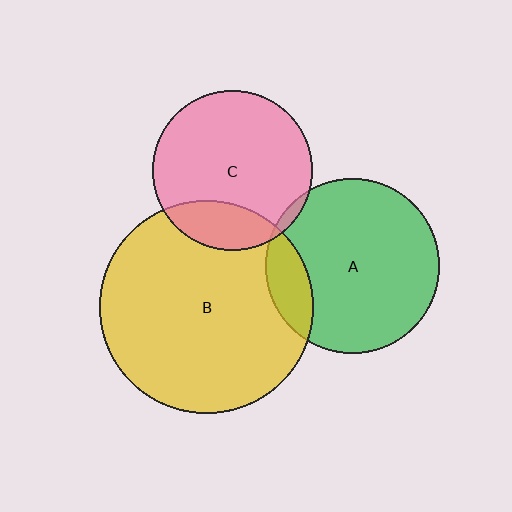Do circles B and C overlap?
Yes.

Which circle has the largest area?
Circle B (yellow).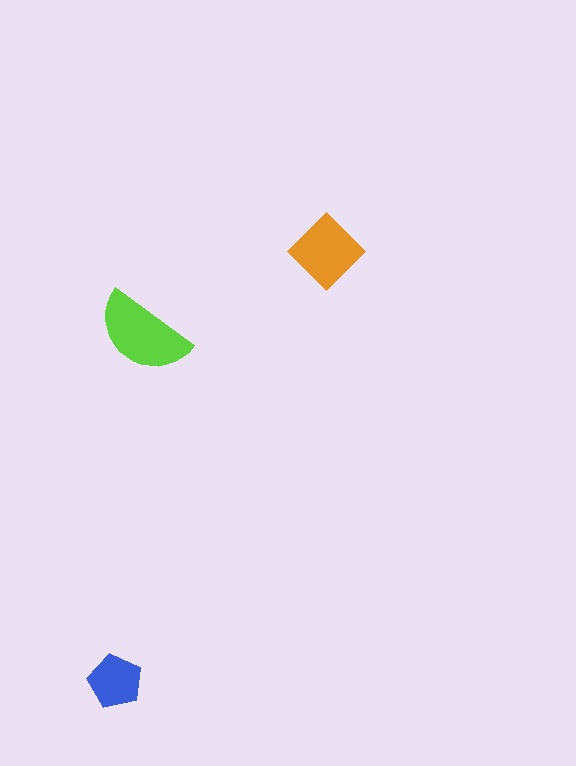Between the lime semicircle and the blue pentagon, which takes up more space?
The lime semicircle.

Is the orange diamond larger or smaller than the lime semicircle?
Smaller.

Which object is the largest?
The lime semicircle.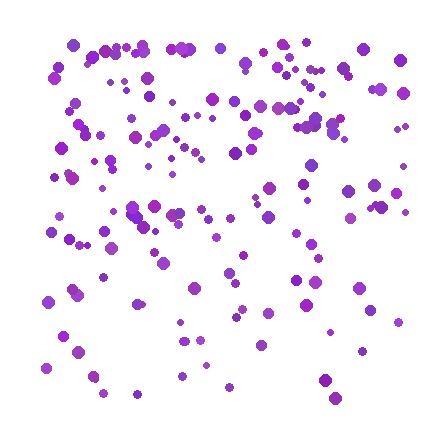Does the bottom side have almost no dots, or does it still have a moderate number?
Still a moderate number, just noticeably fewer than the top.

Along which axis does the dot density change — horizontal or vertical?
Vertical.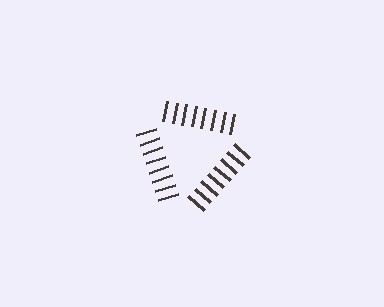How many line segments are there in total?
24 — 8 along each of the 3 edges.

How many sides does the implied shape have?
3 sides — the line-ends trace a triangle.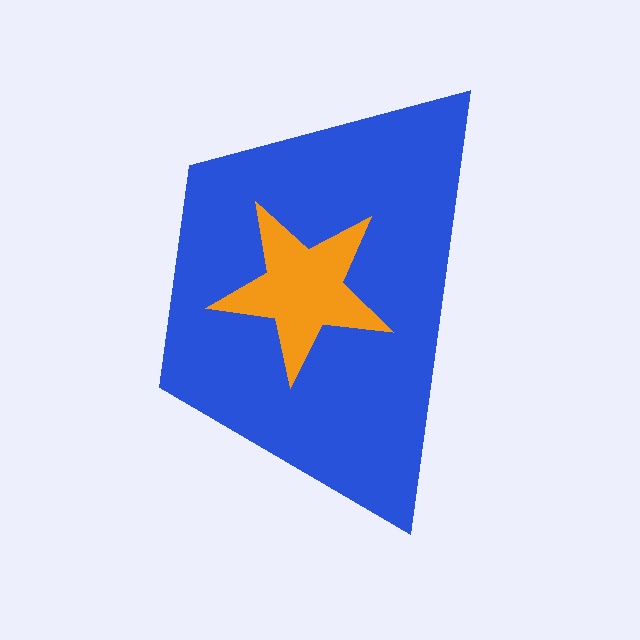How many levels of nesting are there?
2.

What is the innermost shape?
The orange star.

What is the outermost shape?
The blue trapezoid.